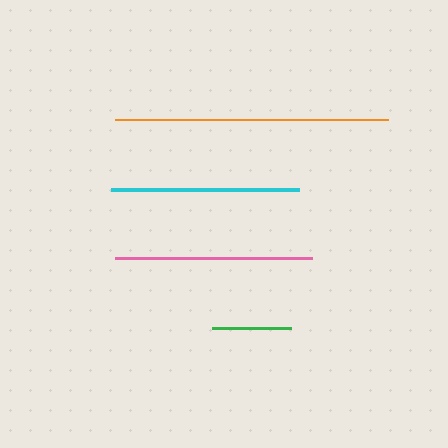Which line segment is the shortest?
The green line is the shortest at approximately 79 pixels.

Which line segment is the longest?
The orange line is the longest at approximately 274 pixels.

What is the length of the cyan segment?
The cyan segment is approximately 188 pixels long.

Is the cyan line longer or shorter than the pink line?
The pink line is longer than the cyan line.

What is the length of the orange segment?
The orange segment is approximately 274 pixels long.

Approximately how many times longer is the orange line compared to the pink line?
The orange line is approximately 1.4 times the length of the pink line.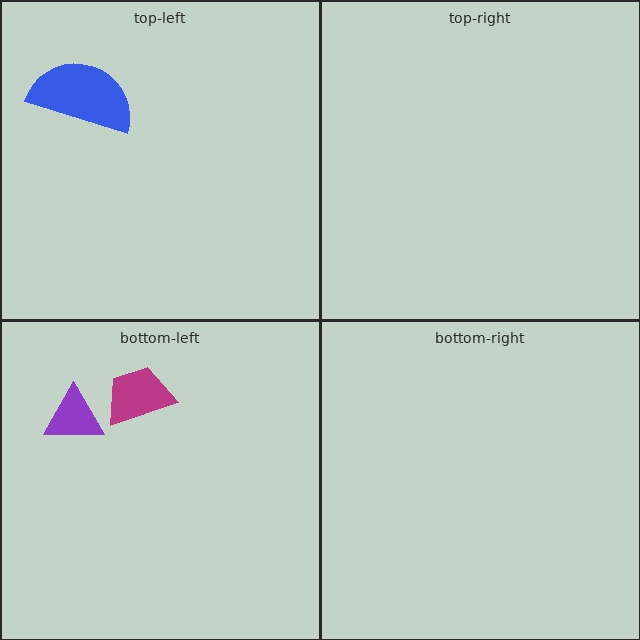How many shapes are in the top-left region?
1.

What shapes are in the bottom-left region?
The purple triangle, the magenta trapezoid.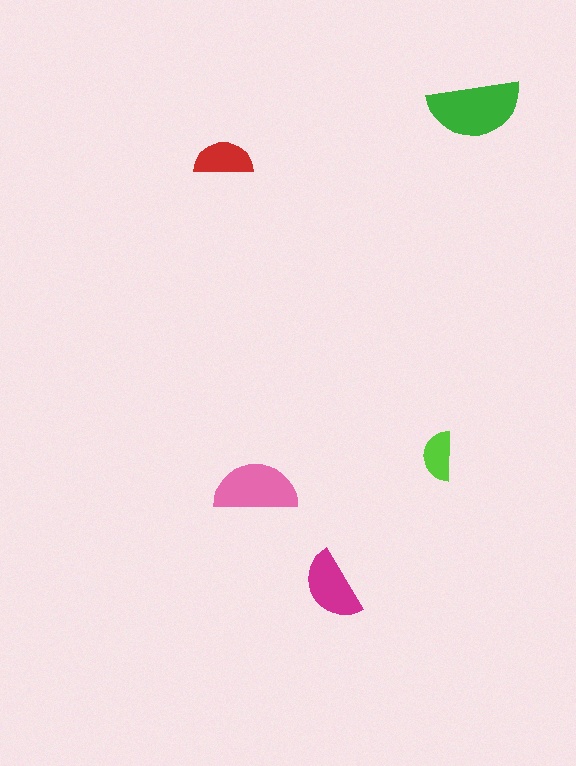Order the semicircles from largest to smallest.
the green one, the pink one, the magenta one, the red one, the lime one.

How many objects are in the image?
There are 5 objects in the image.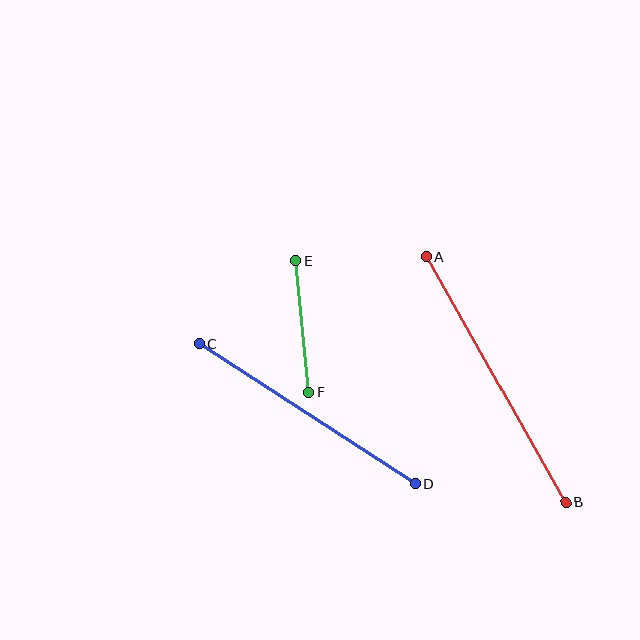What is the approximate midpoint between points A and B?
The midpoint is at approximately (496, 380) pixels.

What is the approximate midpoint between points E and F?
The midpoint is at approximately (302, 326) pixels.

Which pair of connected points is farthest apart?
Points A and B are farthest apart.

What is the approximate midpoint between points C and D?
The midpoint is at approximately (307, 414) pixels.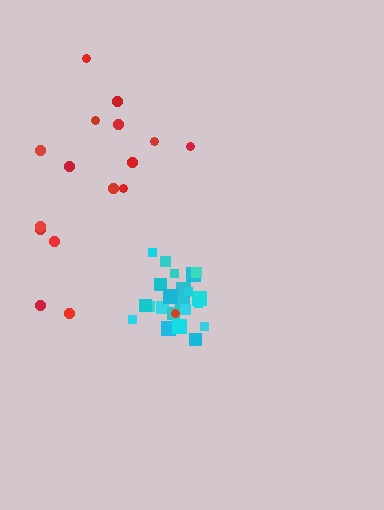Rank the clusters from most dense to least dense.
cyan, red.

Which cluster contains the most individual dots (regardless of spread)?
Cyan (24).